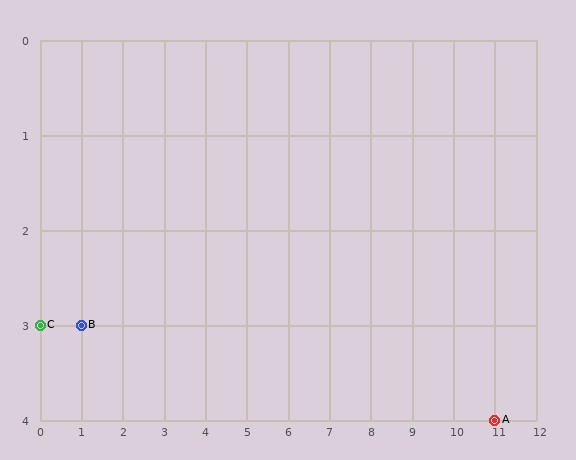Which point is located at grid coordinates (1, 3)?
Point B is at (1, 3).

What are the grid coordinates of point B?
Point B is at grid coordinates (1, 3).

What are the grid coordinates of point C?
Point C is at grid coordinates (0, 3).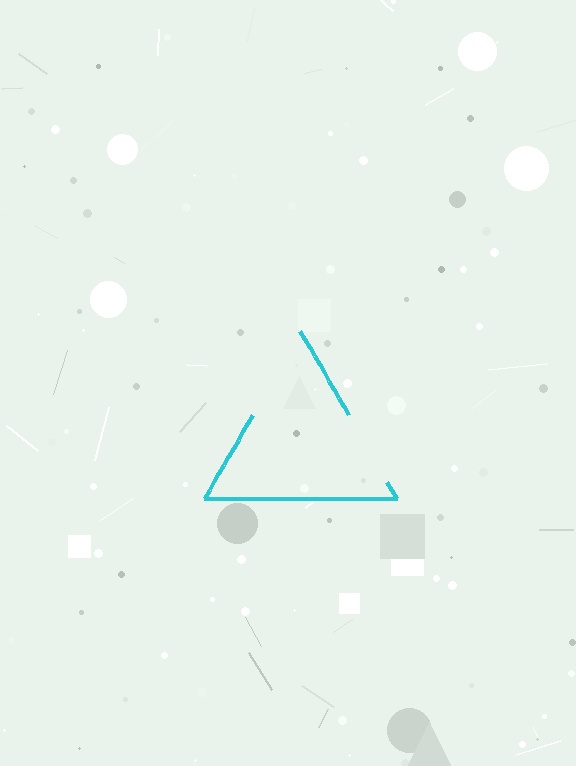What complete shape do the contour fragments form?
The contour fragments form a triangle.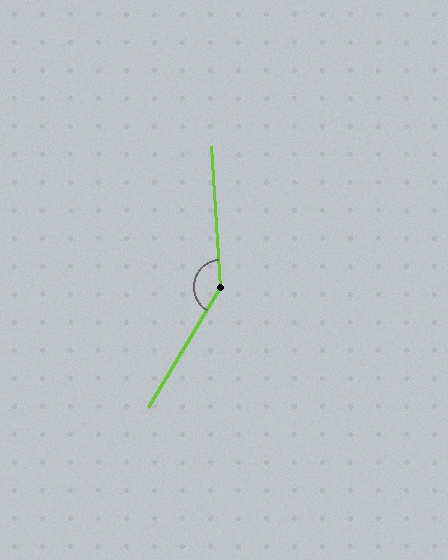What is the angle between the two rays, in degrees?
Approximately 145 degrees.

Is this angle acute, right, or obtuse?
It is obtuse.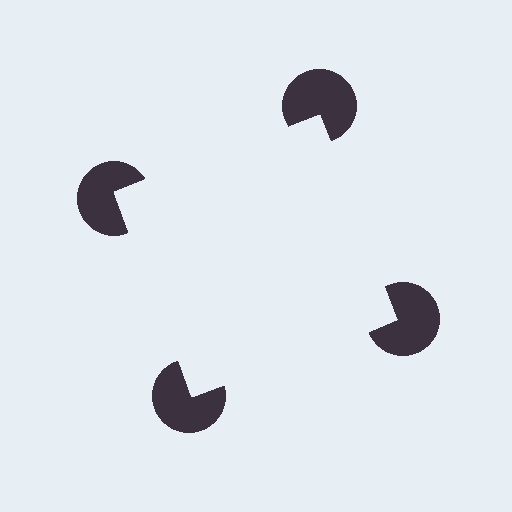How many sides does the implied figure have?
4 sides.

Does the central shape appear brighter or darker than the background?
It typically appears slightly brighter than the background, even though no actual brightness change is drawn.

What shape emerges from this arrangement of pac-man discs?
An illusory square — its edges are inferred from the aligned wedge cuts in the pac-man discs, not physically drawn.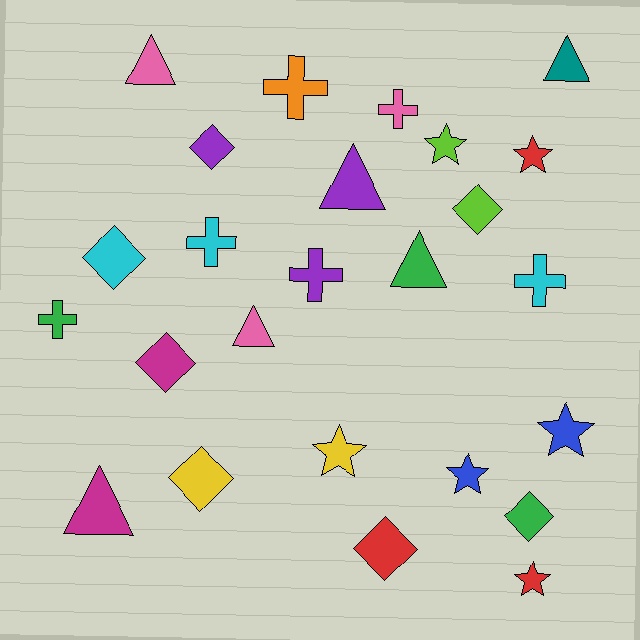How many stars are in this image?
There are 6 stars.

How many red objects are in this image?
There are 3 red objects.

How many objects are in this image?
There are 25 objects.